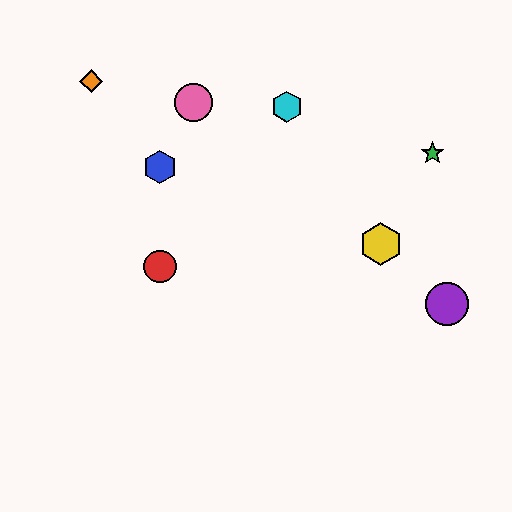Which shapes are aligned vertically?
The red circle, the blue hexagon are aligned vertically.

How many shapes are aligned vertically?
2 shapes (the red circle, the blue hexagon) are aligned vertically.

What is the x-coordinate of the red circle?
The red circle is at x≈160.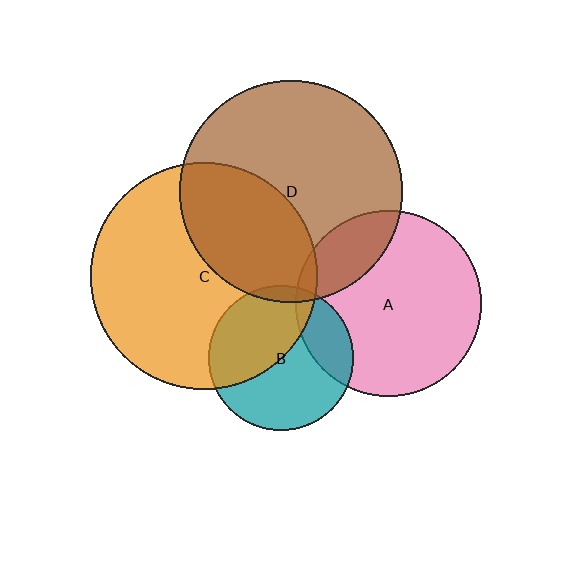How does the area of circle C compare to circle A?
Approximately 1.5 times.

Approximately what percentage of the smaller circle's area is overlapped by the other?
Approximately 5%.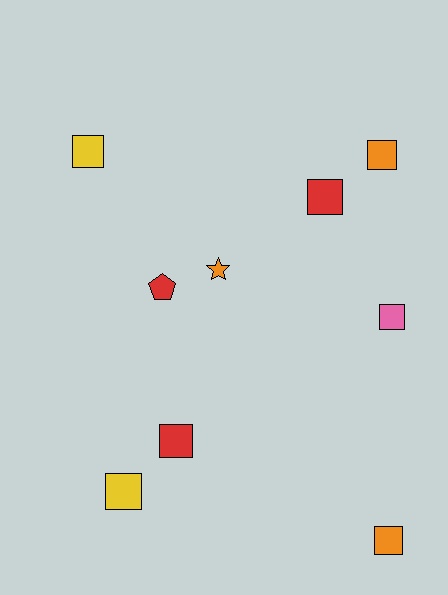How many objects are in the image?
There are 9 objects.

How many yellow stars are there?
There are no yellow stars.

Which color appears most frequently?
Red, with 3 objects.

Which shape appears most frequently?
Square, with 7 objects.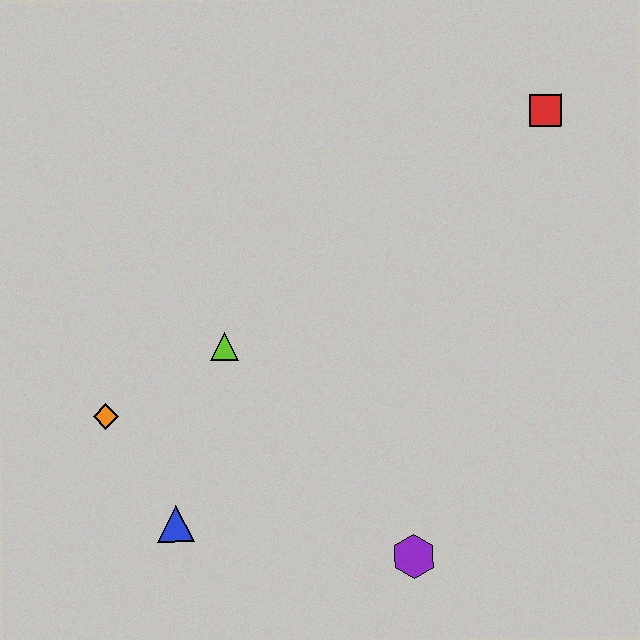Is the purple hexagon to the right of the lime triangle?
Yes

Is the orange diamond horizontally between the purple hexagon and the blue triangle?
No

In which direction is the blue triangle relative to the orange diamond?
The blue triangle is below the orange diamond.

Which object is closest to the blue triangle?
The orange diamond is closest to the blue triangle.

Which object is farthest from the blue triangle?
The red square is farthest from the blue triangle.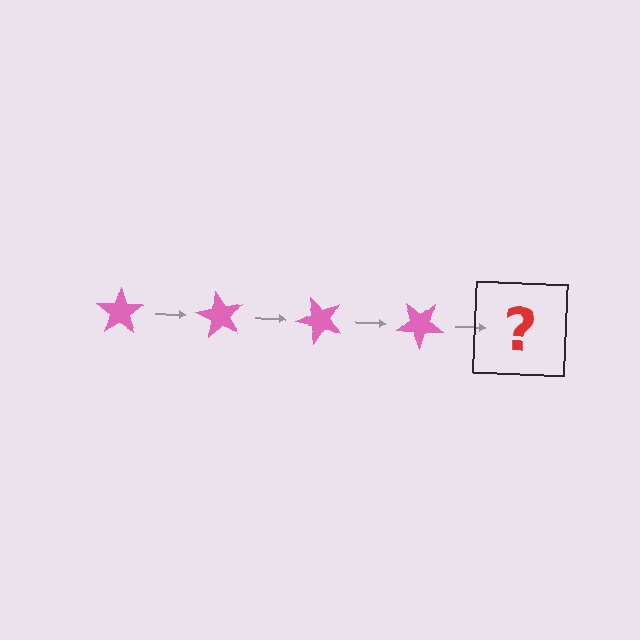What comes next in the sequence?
The next element should be a pink star rotated 240 degrees.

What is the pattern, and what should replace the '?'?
The pattern is that the star rotates 60 degrees each step. The '?' should be a pink star rotated 240 degrees.